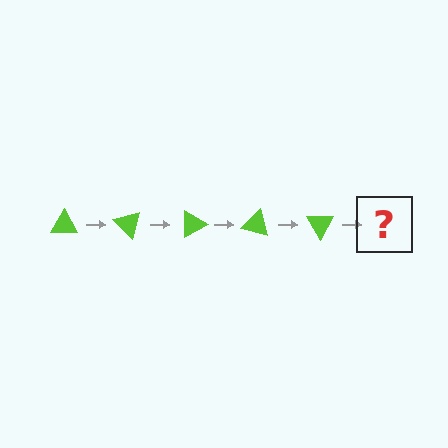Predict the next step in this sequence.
The next step is a lime triangle rotated 225 degrees.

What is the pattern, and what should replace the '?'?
The pattern is that the triangle rotates 45 degrees each step. The '?' should be a lime triangle rotated 225 degrees.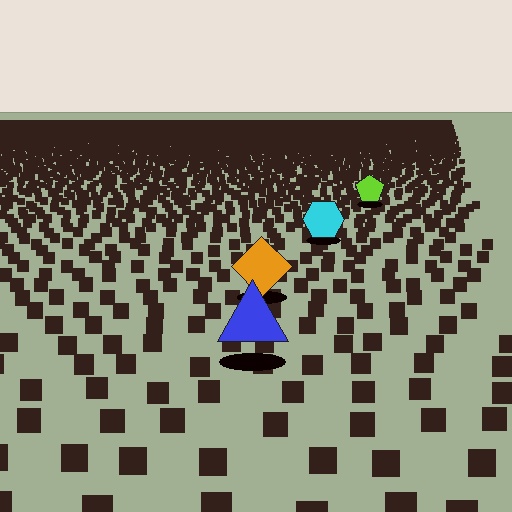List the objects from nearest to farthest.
From nearest to farthest: the blue triangle, the orange diamond, the cyan hexagon, the lime pentagon.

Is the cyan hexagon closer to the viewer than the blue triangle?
No. The blue triangle is closer — you can tell from the texture gradient: the ground texture is coarser near it.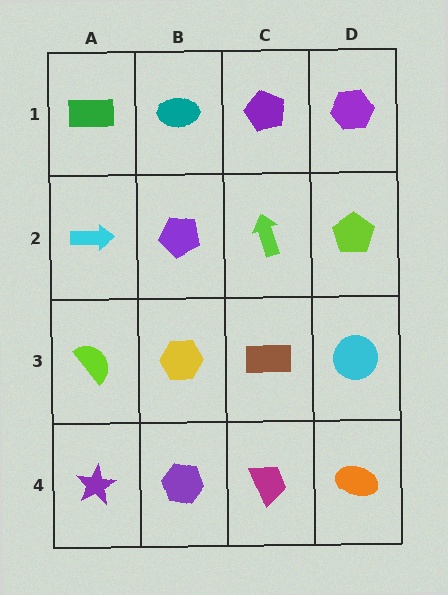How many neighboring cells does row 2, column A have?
3.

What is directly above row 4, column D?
A cyan circle.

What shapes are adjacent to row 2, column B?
A teal ellipse (row 1, column B), a yellow hexagon (row 3, column B), a cyan arrow (row 2, column A), a lime arrow (row 2, column C).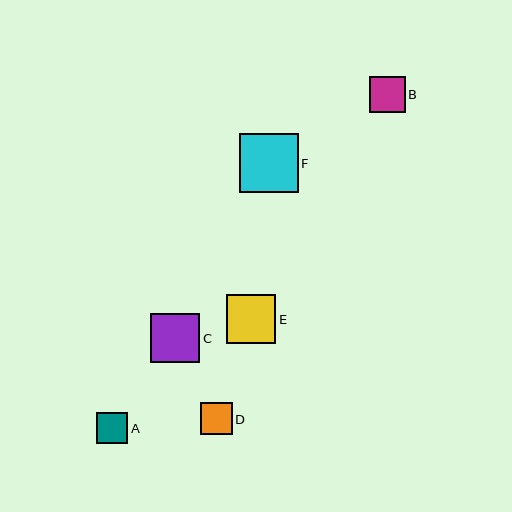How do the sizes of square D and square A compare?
Square D and square A are approximately the same size.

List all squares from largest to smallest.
From largest to smallest: F, C, E, B, D, A.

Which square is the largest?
Square F is the largest with a size of approximately 58 pixels.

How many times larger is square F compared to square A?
Square F is approximately 1.9 times the size of square A.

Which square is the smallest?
Square A is the smallest with a size of approximately 31 pixels.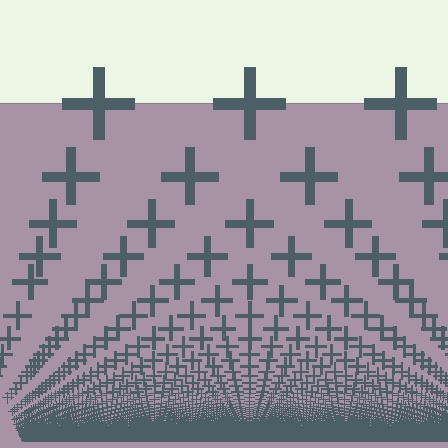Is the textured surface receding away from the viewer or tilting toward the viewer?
The surface appears to tilt toward the viewer. Texture elements get larger and sparser toward the top.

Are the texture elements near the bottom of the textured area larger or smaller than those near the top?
Smaller. The gradient is inverted — elements near the bottom are smaller and denser.